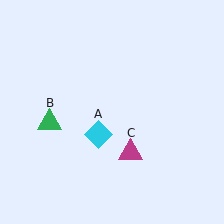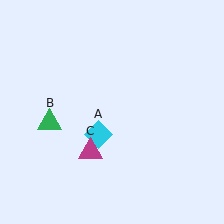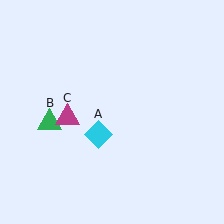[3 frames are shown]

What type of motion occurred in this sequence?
The magenta triangle (object C) rotated clockwise around the center of the scene.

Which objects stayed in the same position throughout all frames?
Cyan diamond (object A) and green triangle (object B) remained stationary.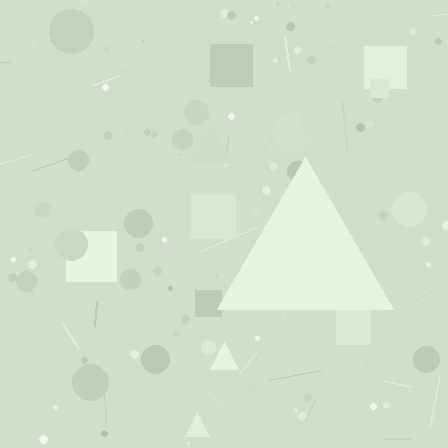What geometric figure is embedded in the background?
A triangle is embedded in the background.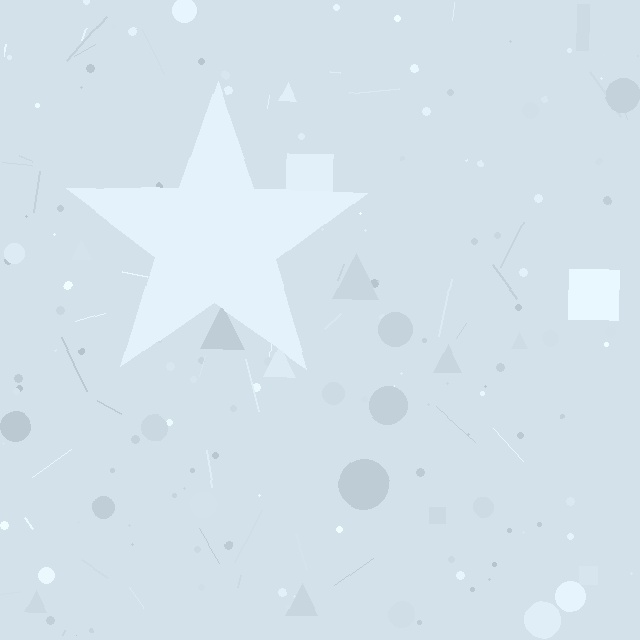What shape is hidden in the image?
A star is hidden in the image.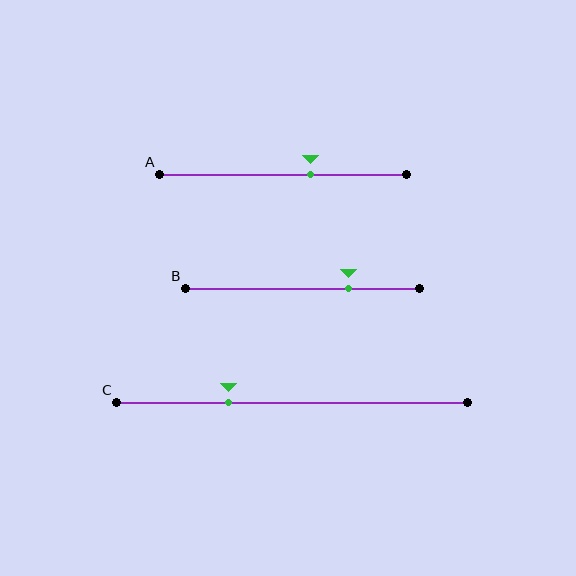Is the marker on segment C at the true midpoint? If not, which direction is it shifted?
No, the marker on segment C is shifted to the left by about 18% of the segment length.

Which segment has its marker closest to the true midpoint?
Segment A has its marker closest to the true midpoint.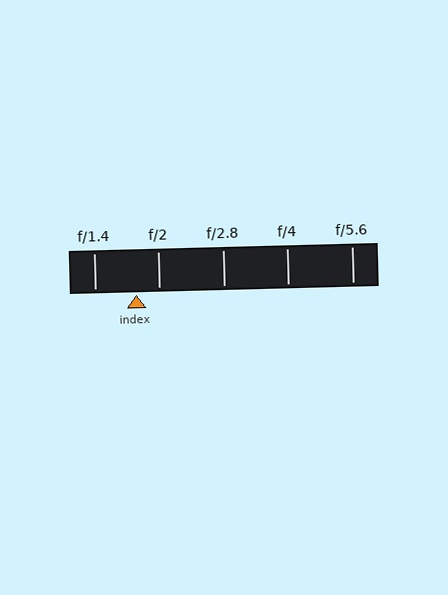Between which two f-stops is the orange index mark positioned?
The index mark is between f/1.4 and f/2.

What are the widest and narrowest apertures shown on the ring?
The widest aperture shown is f/1.4 and the narrowest is f/5.6.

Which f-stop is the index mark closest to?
The index mark is closest to f/2.